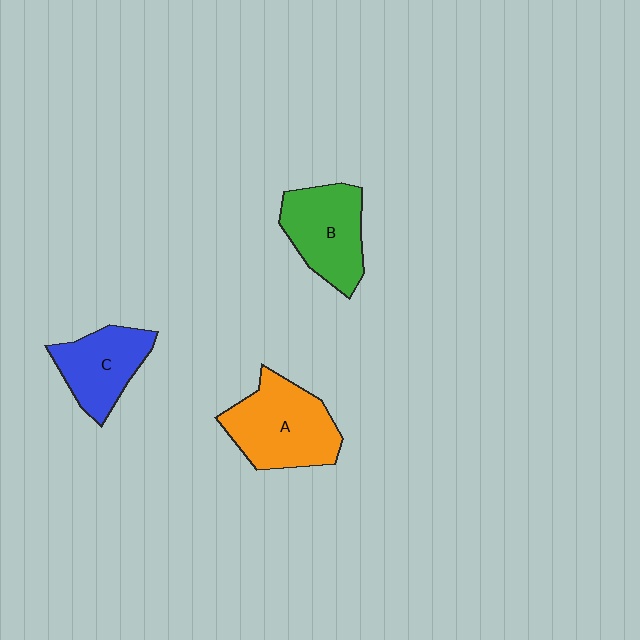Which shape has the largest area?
Shape A (orange).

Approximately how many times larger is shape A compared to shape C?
Approximately 1.4 times.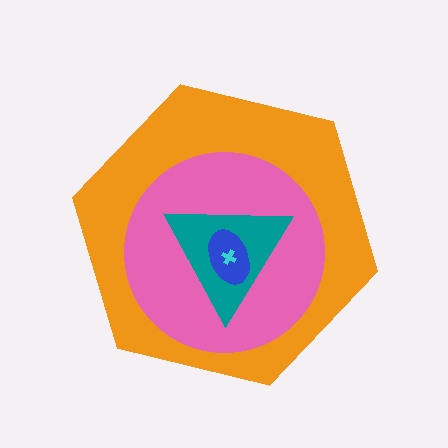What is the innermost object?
The cyan cross.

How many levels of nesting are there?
5.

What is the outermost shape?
The orange hexagon.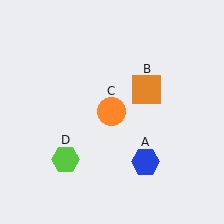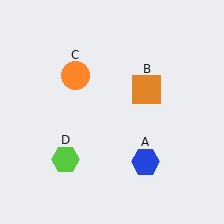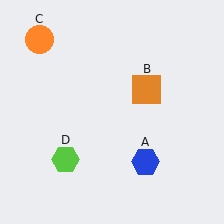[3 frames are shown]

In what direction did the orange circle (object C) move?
The orange circle (object C) moved up and to the left.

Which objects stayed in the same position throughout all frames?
Blue hexagon (object A) and orange square (object B) and lime hexagon (object D) remained stationary.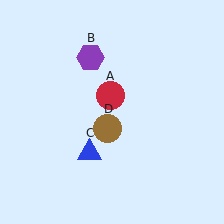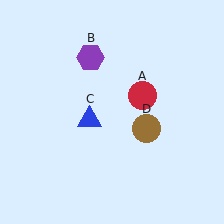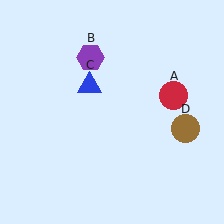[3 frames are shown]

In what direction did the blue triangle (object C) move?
The blue triangle (object C) moved up.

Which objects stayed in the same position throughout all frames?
Purple hexagon (object B) remained stationary.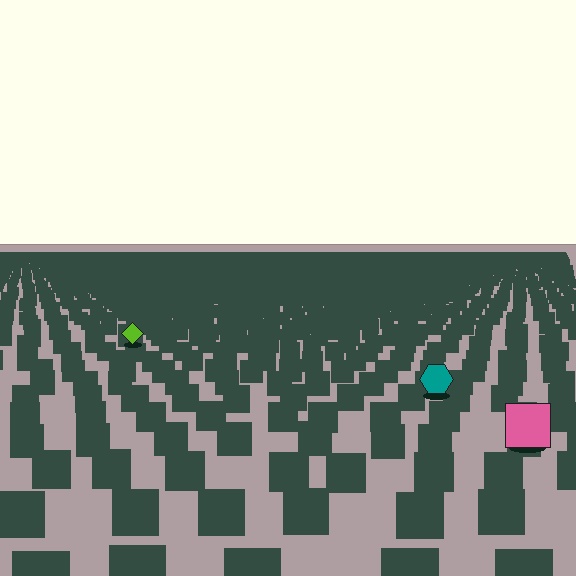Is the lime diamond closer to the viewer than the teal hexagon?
No. The teal hexagon is closer — you can tell from the texture gradient: the ground texture is coarser near it.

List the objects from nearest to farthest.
From nearest to farthest: the pink square, the teal hexagon, the lime diamond.